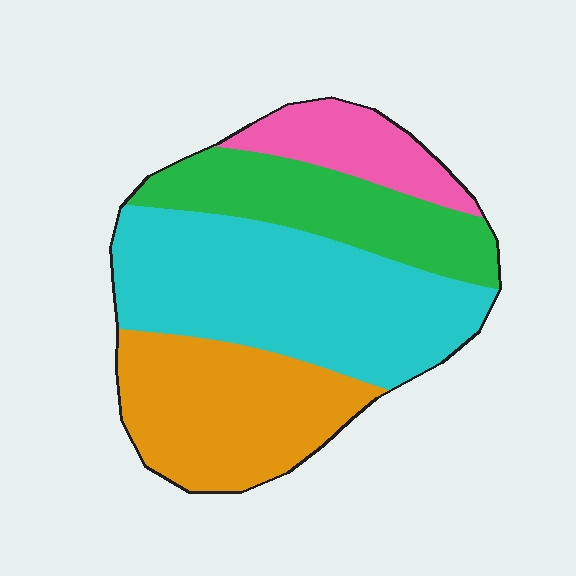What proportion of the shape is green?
Green covers about 20% of the shape.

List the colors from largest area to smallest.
From largest to smallest: cyan, orange, green, pink.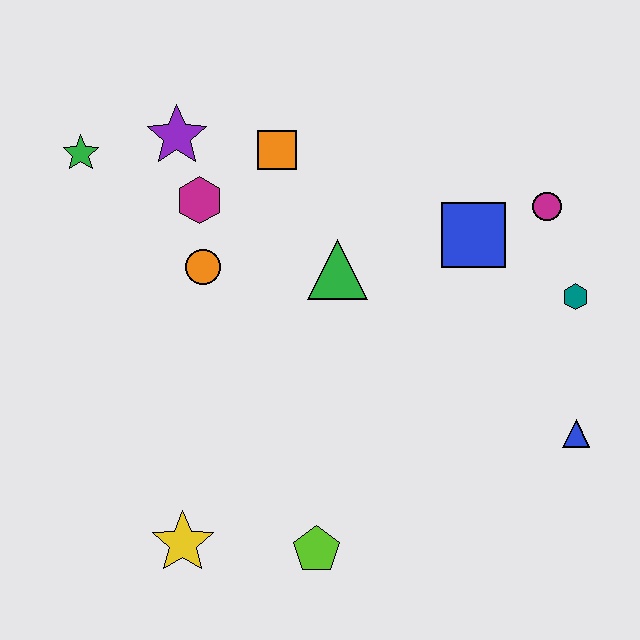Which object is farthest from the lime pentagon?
The green star is farthest from the lime pentagon.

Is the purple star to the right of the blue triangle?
No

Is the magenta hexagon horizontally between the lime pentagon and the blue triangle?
No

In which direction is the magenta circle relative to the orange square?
The magenta circle is to the right of the orange square.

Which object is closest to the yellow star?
The lime pentagon is closest to the yellow star.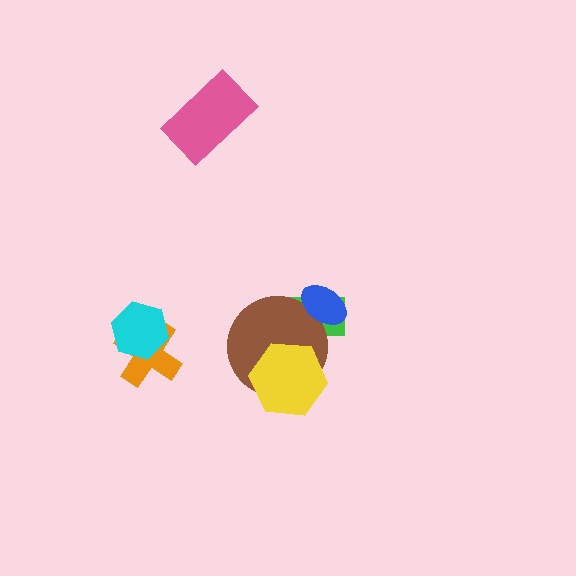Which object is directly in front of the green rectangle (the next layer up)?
The brown circle is directly in front of the green rectangle.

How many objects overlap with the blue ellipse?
2 objects overlap with the blue ellipse.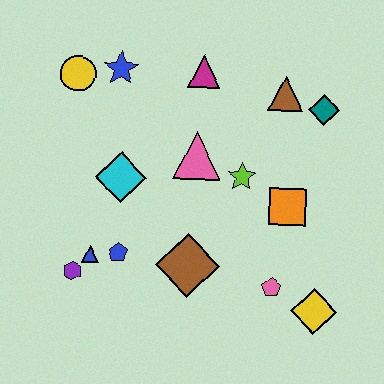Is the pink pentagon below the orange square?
Yes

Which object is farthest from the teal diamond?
The purple hexagon is farthest from the teal diamond.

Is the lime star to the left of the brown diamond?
No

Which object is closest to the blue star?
The yellow circle is closest to the blue star.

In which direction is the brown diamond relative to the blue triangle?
The brown diamond is to the right of the blue triangle.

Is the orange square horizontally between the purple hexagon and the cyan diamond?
No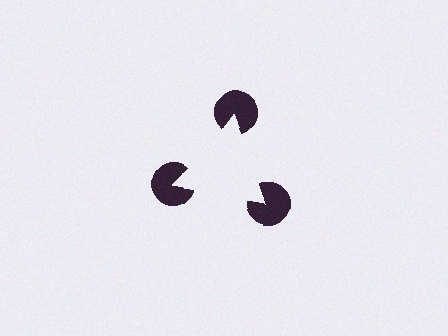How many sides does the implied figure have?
3 sides.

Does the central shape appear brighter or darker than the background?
It typically appears slightly brighter than the background, even though no actual brightness change is drawn.